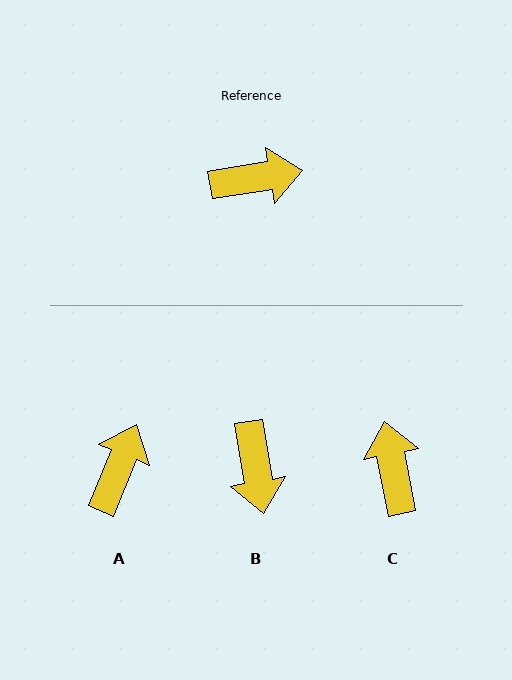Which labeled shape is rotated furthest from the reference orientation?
C, about 92 degrees away.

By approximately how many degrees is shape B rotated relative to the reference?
Approximately 90 degrees clockwise.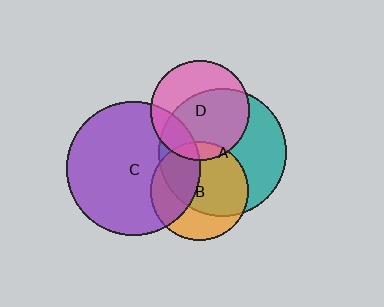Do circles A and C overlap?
Yes.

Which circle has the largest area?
Circle C (purple).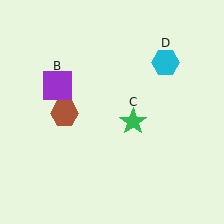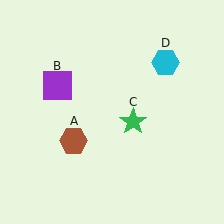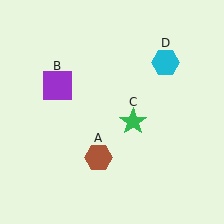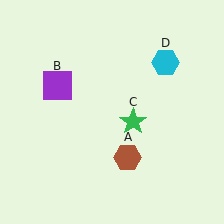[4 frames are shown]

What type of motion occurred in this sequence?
The brown hexagon (object A) rotated counterclockwise around the center of the scene.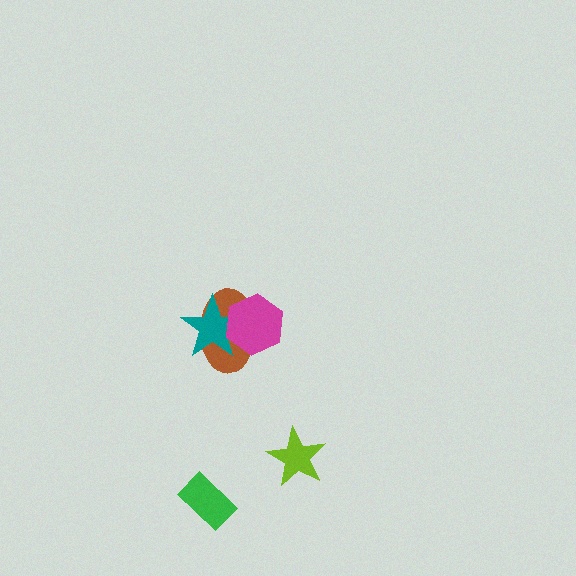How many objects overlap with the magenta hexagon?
2 objects overlap with the magenta hexagon.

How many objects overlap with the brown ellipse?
2 objects overlap with the brown ellipse.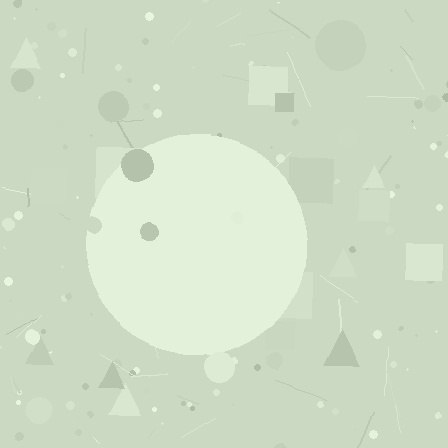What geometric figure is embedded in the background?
A circle is embedded in the background.